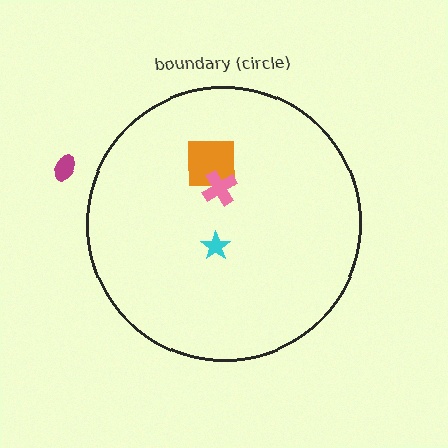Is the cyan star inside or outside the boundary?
Inside.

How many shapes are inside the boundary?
3 inside, 1 outside.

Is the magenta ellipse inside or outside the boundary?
Outside.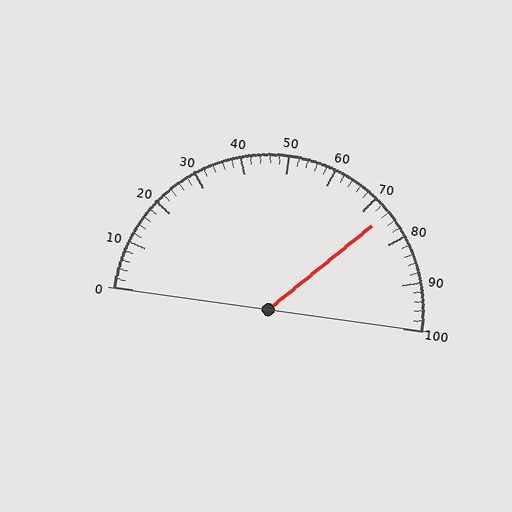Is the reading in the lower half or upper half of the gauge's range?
The reading is in the upper half of the range (0 to 100).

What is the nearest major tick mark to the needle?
The nearest major tick mark is 70.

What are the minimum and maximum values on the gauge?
The gauge ranges from 0 to 100.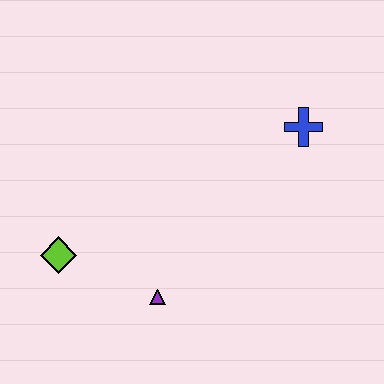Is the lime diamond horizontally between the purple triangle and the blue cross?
No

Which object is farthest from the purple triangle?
The blue cross is farthest from the purple triangle.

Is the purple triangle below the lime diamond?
Yes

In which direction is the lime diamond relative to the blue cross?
The lime diamond is to the left of the blue cross.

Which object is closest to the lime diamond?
The purple triangle is closest to the lime diamond.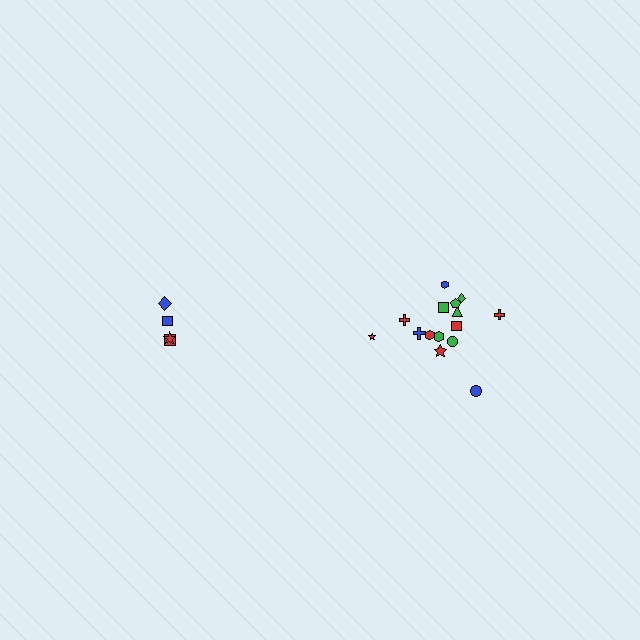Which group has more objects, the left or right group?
The right group.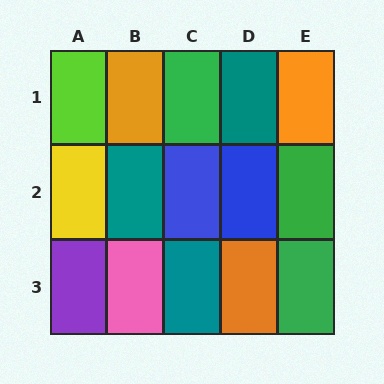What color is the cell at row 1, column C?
Green.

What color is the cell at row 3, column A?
Purple.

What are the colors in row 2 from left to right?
Yellow, teal, blue, blue, green.